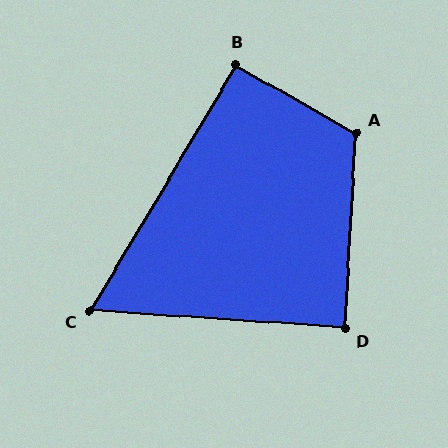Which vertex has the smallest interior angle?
C, at approximately 63 degrees.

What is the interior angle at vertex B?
Approximately 91 degrees (approximately right).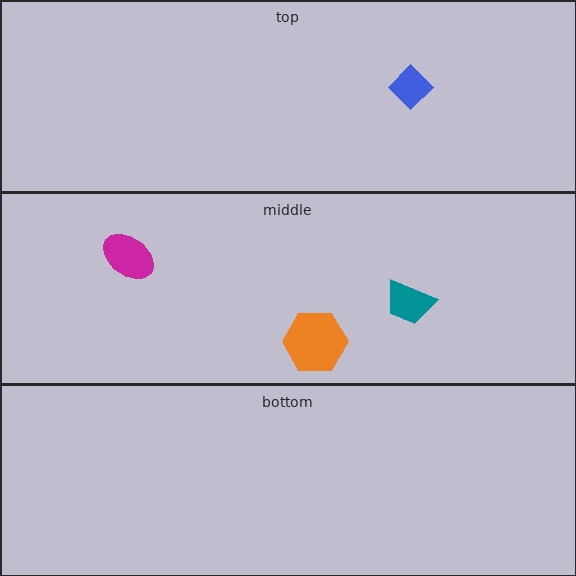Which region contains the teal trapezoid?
The middle region.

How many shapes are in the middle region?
3.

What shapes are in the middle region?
The magenta ellipse, the orange hexagon, the teal trapezoid.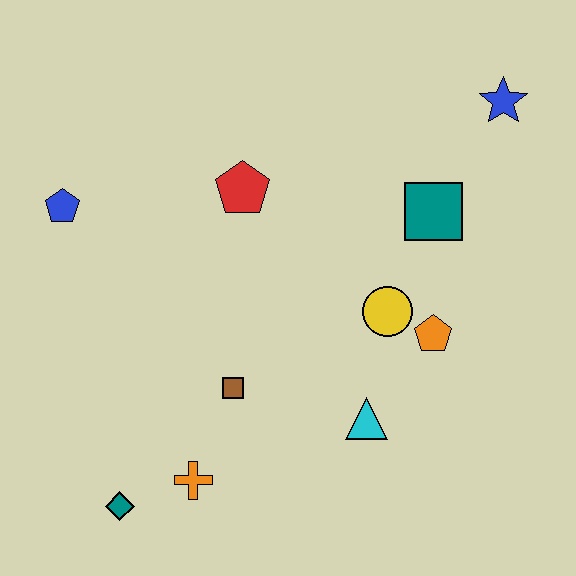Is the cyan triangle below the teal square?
Yes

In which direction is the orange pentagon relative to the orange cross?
The orange pentagon is to the right of the orange cross.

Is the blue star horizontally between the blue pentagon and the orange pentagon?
No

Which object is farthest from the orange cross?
The blue star is farthest from the orange cross.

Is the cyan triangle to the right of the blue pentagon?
Yes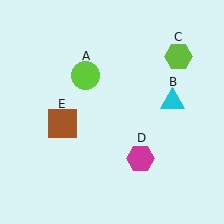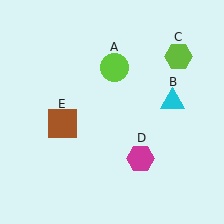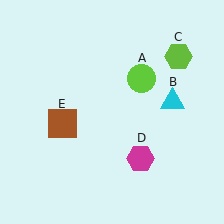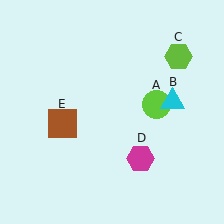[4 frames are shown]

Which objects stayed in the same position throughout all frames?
Cyan triangle (object B) and lime hexagon (object C) and magenta hexagon (object D) and brown square (object E) remained stationary.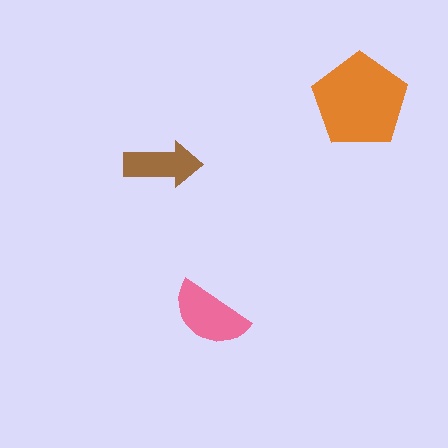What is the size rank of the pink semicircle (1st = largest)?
2nd.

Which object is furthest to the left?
The brown arrow is leftmost.